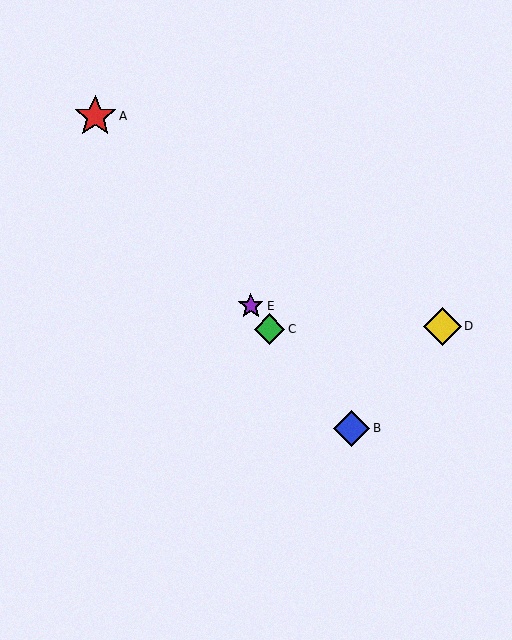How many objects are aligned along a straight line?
4 objects (A, B, C, E) are aligned along a straight line.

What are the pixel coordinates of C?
Object C is at (270, 329).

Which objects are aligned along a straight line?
Objects A, B, C, E are aligned along a straight line.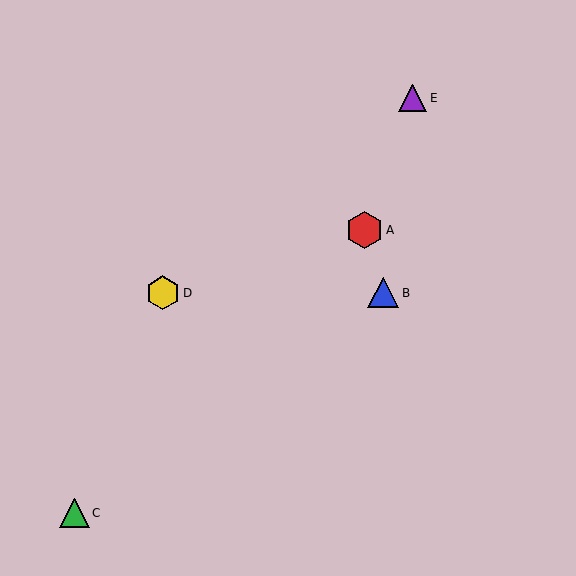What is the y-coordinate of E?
Object E is at y≈98.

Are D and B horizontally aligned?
Yes, both are at y≈293.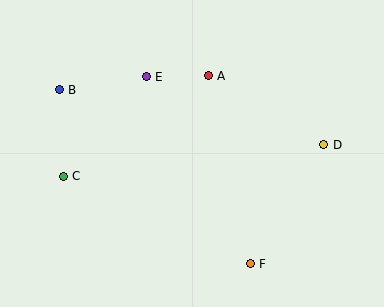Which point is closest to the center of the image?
Point A at (208, 76) is closest to the center.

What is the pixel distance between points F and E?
The distance between F and E is 214 pixels.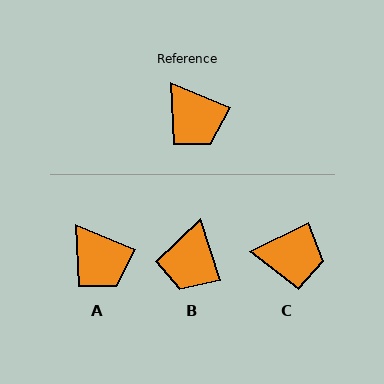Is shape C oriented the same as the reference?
No, it is off by about 49 degrees.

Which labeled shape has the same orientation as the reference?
A.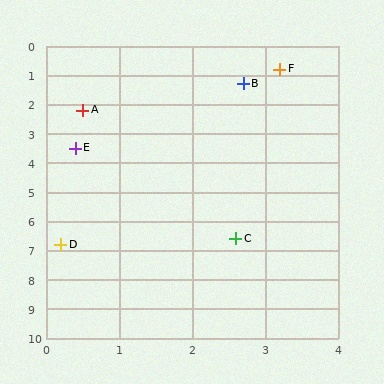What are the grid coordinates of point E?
Point E is at approximately (0.4, 3.5).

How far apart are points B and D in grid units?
Points B and D are about 6.0 grid units apart.